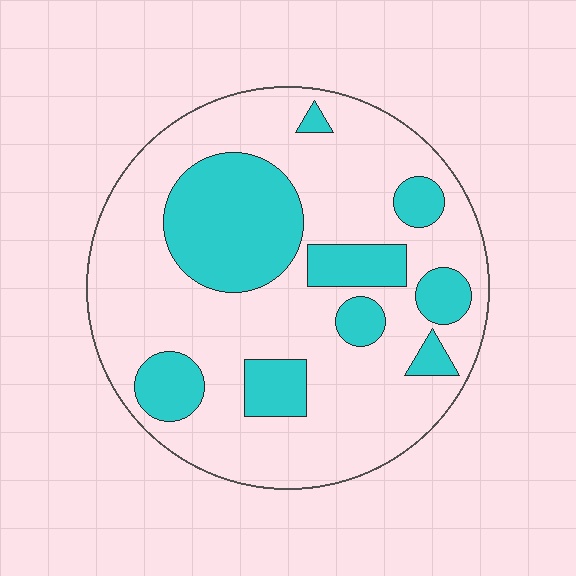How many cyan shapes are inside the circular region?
9.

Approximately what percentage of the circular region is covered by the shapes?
Approximately 30%.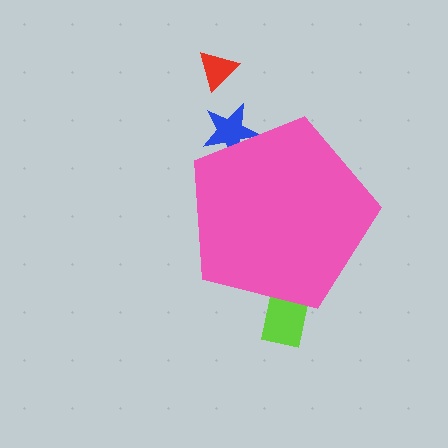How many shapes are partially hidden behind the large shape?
2 shapes are partially hidden.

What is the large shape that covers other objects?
A pink pentagon.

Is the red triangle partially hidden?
No, the red triangle is fully visible.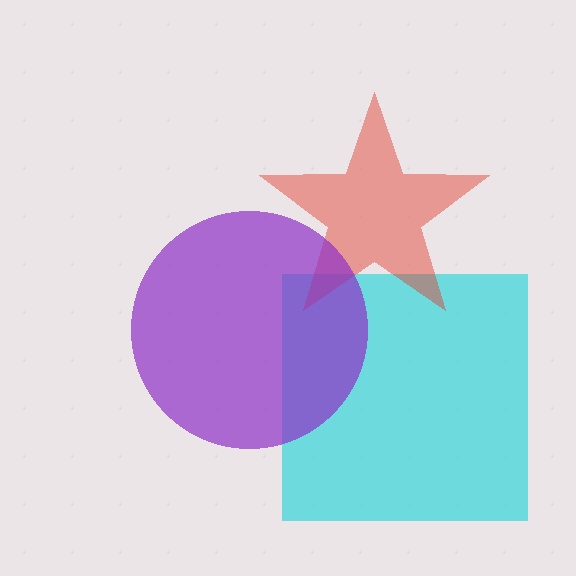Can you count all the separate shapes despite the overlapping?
Yes, there are 3 separate shapes.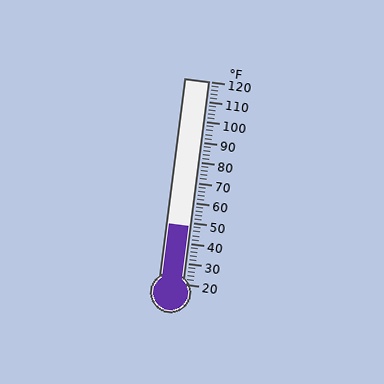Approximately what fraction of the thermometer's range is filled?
The thermometer is filled to approximately 30% of its range.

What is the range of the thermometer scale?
The thermometer scale ranges from 20°F to 120°F.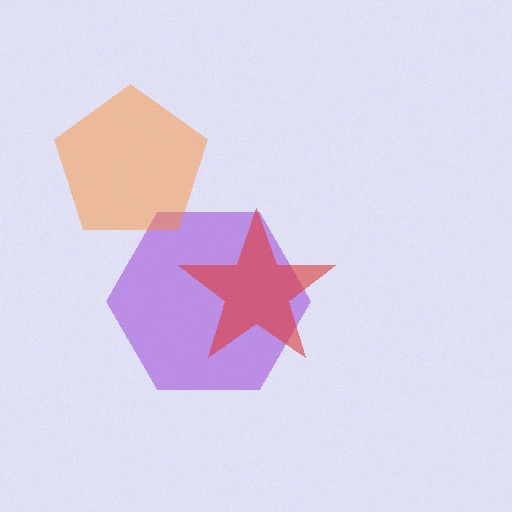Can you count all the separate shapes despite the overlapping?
Yes, there are 3 separate shapes.